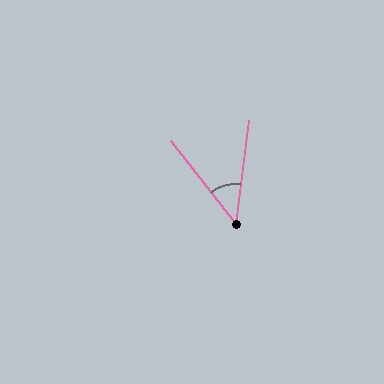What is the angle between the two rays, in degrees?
Approximately 45 degrees.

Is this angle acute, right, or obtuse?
It is acute.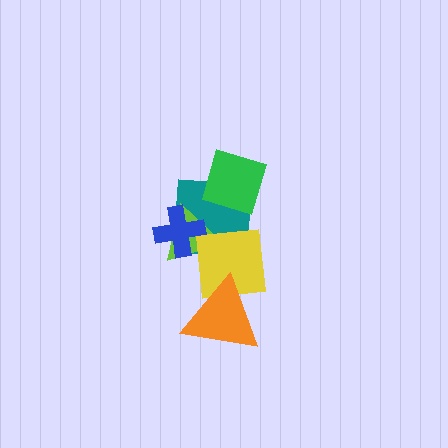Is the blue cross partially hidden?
No, no other shape covers it.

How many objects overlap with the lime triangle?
3 objects overlap with the lime triangle.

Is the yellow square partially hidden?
Yes, it is partially covered by another shape.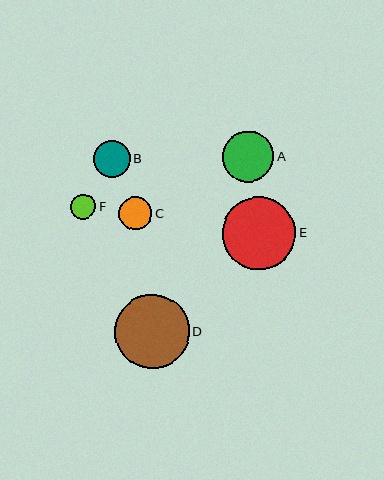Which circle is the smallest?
Circle F is the smallest with a size of approximately 26 pixels.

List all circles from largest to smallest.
From largest to smallest: D, E, A, B, C, F.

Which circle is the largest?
Circle D is the largest with a size of approximately 74 pixels.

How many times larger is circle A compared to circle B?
Circle A is approximately 1.4 times the size of circle B.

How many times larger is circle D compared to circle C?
Circle D is approximately 2.3 times the size of circle C.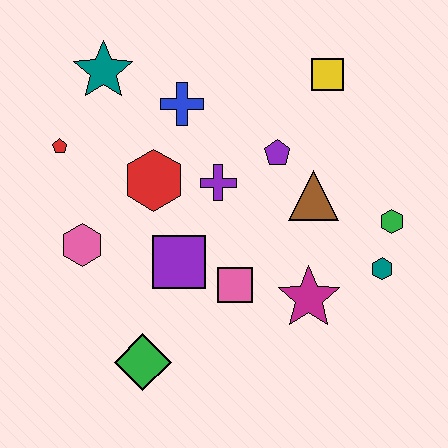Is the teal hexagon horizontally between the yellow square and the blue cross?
No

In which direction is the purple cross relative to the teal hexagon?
The purple cross is to the left of the teal hexagon.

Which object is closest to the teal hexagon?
The green hexagon is closest to the teal hexagon.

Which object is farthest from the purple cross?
The green diamond is farthest from the purple cross.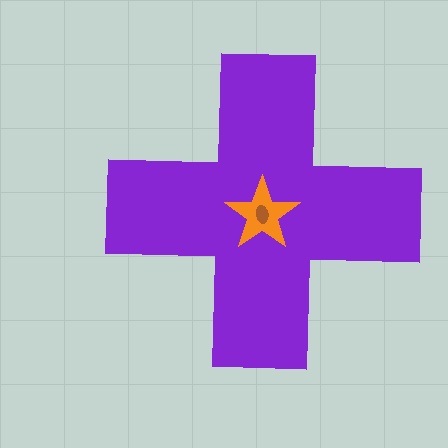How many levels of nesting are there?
3.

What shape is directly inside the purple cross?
The orange star.